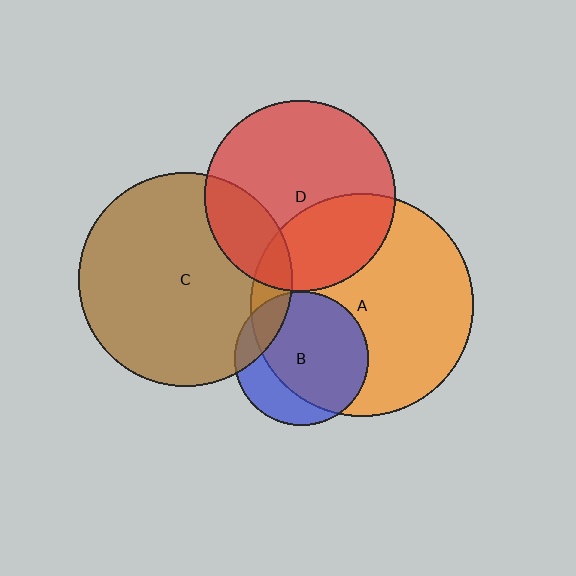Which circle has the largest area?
Circle A (orange).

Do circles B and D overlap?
Yes.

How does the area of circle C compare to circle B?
Approximately 2.5 times.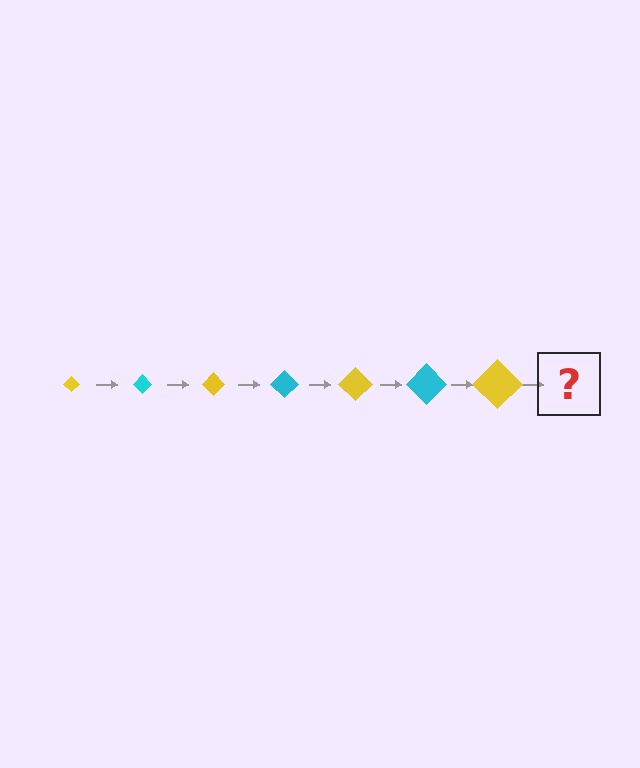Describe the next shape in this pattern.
It should be a cyan diamond, larger than the previous one.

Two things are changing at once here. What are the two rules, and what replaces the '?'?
The two rules are that the diamond grows larger each step and the color cycles through yellow and cyan. The '?' should be a cyan diamond, larger than the previous one.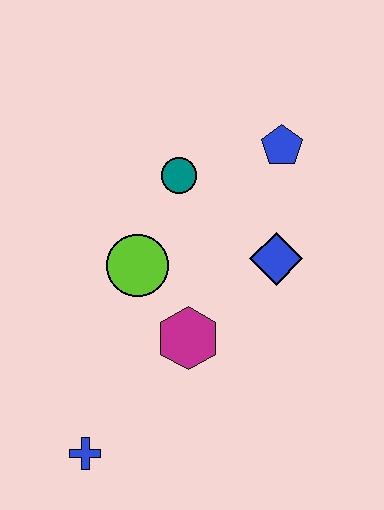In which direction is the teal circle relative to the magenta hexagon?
The teal circle is above the magenta hexagon.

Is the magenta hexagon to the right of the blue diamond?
No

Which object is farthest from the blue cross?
The blue pentagon is farthest from the blue cross.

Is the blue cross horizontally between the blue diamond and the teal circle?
No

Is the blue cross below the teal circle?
Yes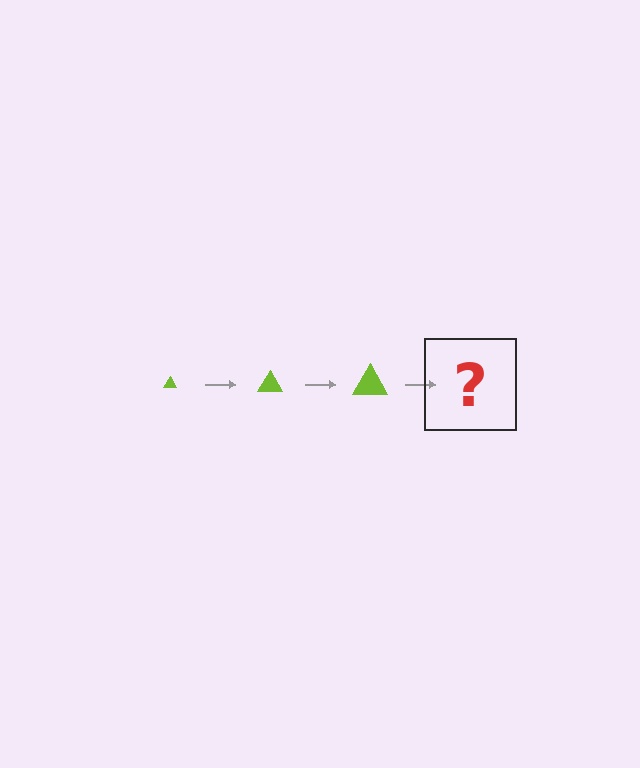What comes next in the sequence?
The next element should be a lime triangle, larger than the previous one.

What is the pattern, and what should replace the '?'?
The pattern is that the triangle gets progressively larger each step. The '?' should be a lime triangle, larger than the previous one.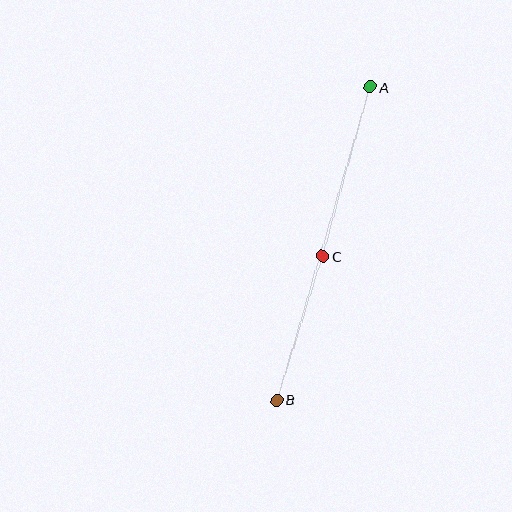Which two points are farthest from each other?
Points A and B are farthest from each other.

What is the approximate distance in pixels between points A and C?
The distance between A and C is approximately 176 pixels.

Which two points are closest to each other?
Points B and C are closest to each other.